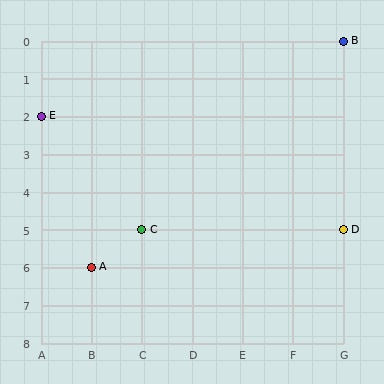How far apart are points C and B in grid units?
Points C and B are 4 columns and 5 rows apart (about 6.4 grid units diagonally).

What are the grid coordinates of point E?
Point E is at grid coordinates (A, 2).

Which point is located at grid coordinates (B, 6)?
Point A is at (B, 6).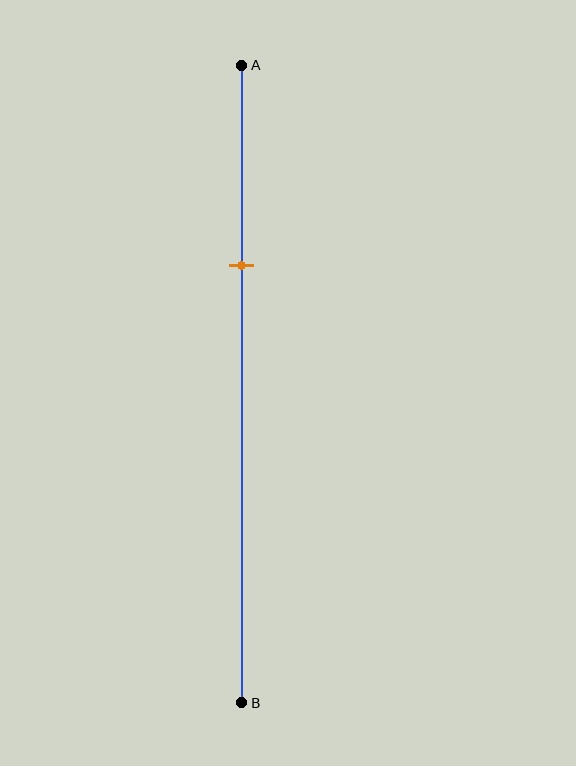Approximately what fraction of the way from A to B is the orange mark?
The orange mark is approximately 30% of the way from A to B.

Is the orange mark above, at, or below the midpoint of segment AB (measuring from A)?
The orange mark is above the midpoint of segment AB.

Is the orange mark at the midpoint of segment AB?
No, the mark is at about 30% from A, not at the 50% midpoint.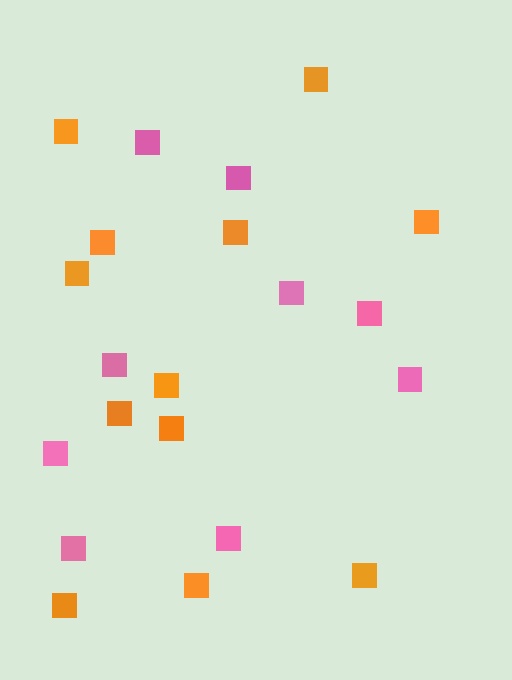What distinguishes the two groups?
There are 2 groups: one group of pink squares (9) and one group of orange squares (12).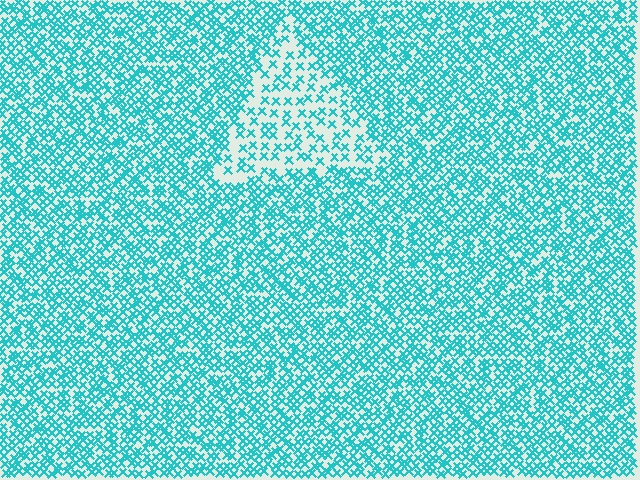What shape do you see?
I see a triangle.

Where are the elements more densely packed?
The elements are more densely packed outside the triangle boundary.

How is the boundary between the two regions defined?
The boundary is defined by a change in element density (approximately 2.2x ratio). All elements are the same color, size, and shape.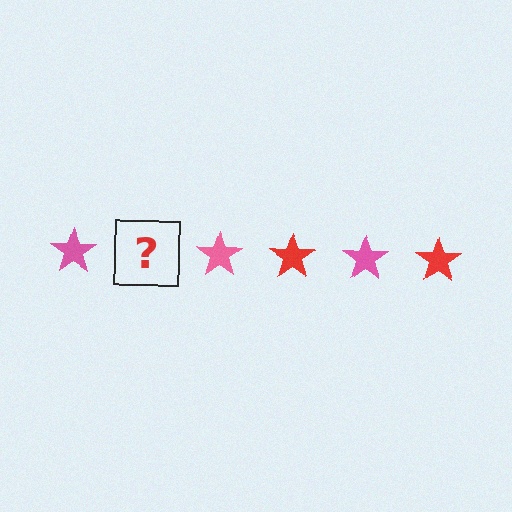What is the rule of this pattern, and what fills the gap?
The rule is that the pattern cycles through pink, red stars. The gap should be filled with a red star.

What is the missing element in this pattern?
The missing element is a red star.